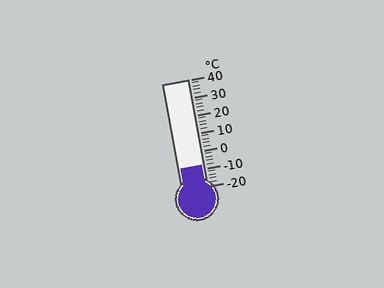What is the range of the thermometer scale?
The thermometer scale ranges from -20°C to 40°C.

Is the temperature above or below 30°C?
The temperature is below 30°C.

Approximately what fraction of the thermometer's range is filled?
The thermometer is filled to approximately 20% of its range.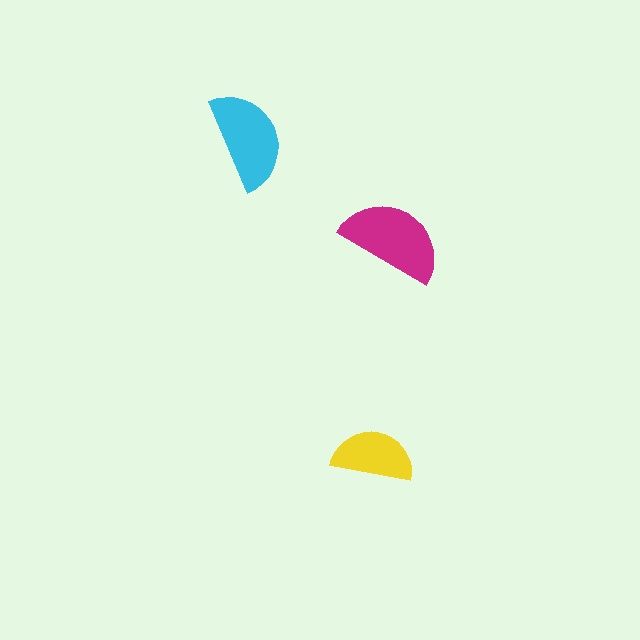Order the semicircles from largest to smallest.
the magenta one, the cyan one, the yellow one.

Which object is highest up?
The cyan semicircle is topmost.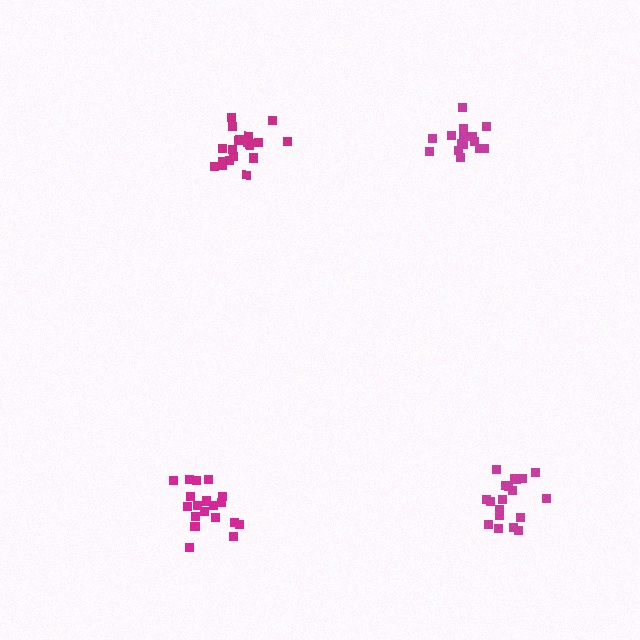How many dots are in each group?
Group 1: 15 dots, Group 2: 20 dots, Group 3: 20 dots, Group 4: 21 dots (76 total).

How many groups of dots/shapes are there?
There are 4 groups.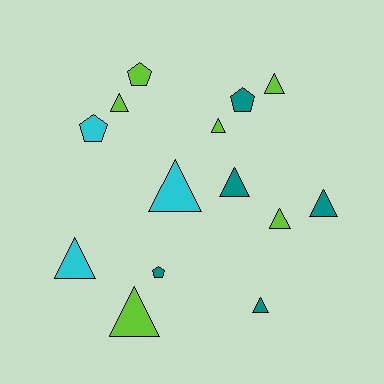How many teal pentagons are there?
There are 2 teal pentagons.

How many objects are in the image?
There are 14 objects.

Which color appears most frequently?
Lime, with 6 objects.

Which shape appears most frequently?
Triangle, with 10 objects.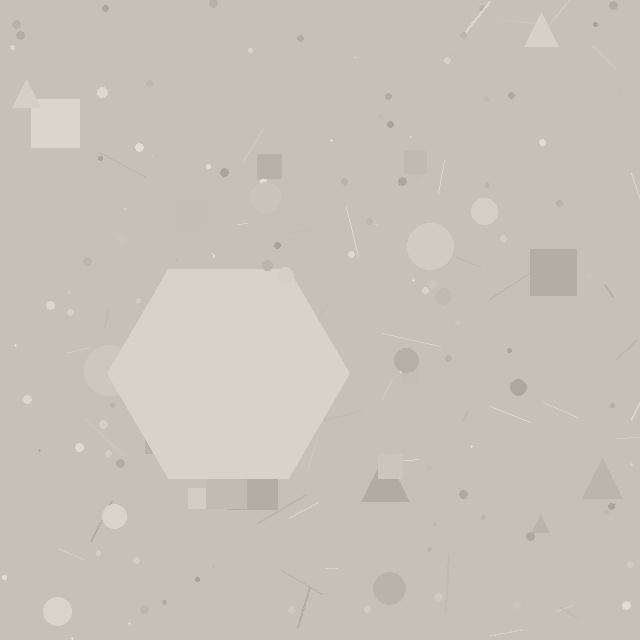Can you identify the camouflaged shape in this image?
The camouflaged shape is a hexagon.